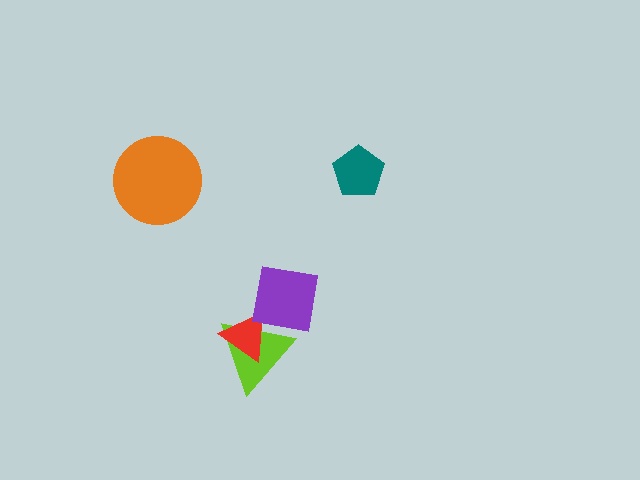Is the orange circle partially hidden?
No, no other shape covers it.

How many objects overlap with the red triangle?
2 objects overlap with the red triangle.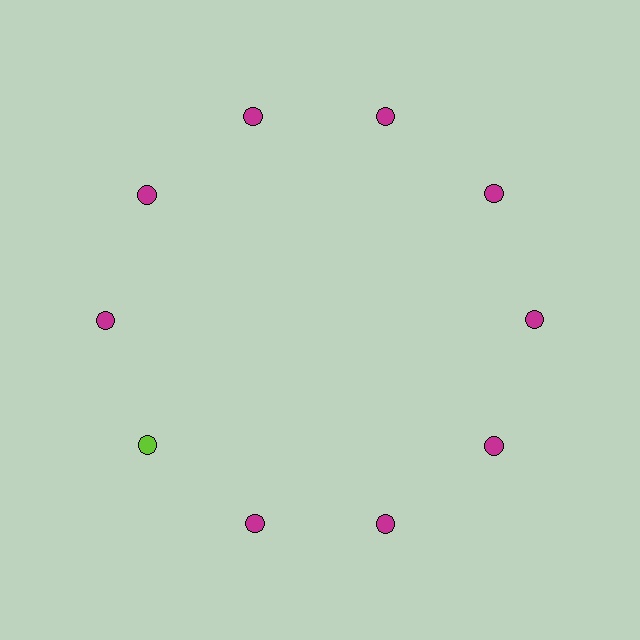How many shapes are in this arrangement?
There are 10 shapes arranged in a ring pattern.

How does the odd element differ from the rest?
It has a different color: lime instead of magenta.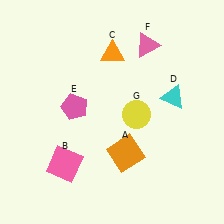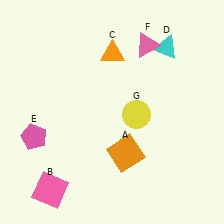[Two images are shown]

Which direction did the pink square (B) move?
The pink square (B) moved down.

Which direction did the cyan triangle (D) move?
The cyan triangle (D) moved up.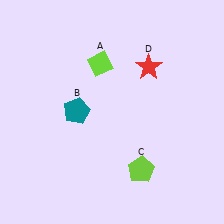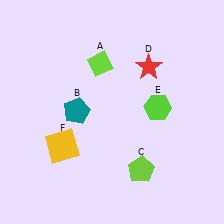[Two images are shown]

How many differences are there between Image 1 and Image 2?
There are 2 differences between the two images.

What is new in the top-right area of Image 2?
A lime hexagon (E) was added in the top-right area of Image 2.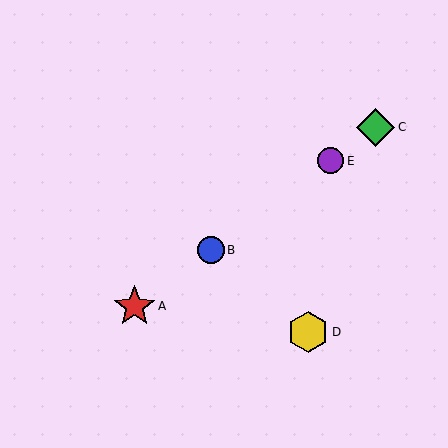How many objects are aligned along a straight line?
4 objects (A, B, C, E) are aligned along a straight line.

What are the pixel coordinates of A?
Object A is at (134, 306).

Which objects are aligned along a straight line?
Objects A, B, C, E are aligned along a straight line.